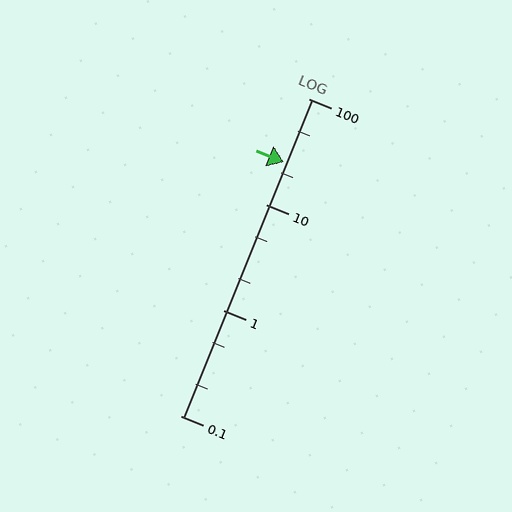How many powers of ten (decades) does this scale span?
The scale spans 3 decades, from 0.1 to 100.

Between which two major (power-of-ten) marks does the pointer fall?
The pointer is between 10 and 100.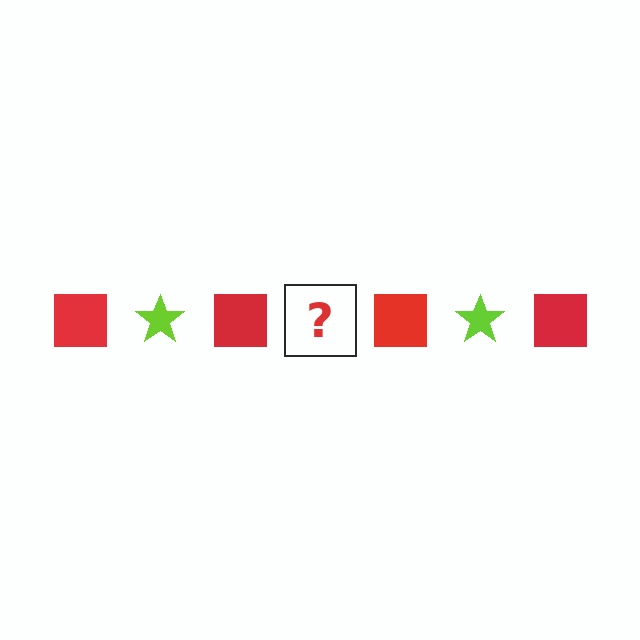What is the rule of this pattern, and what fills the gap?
The rule is that the pattern alternates between red square and lime star. The gap should be filled with a lime star.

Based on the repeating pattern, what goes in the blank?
The blank should be a lime star.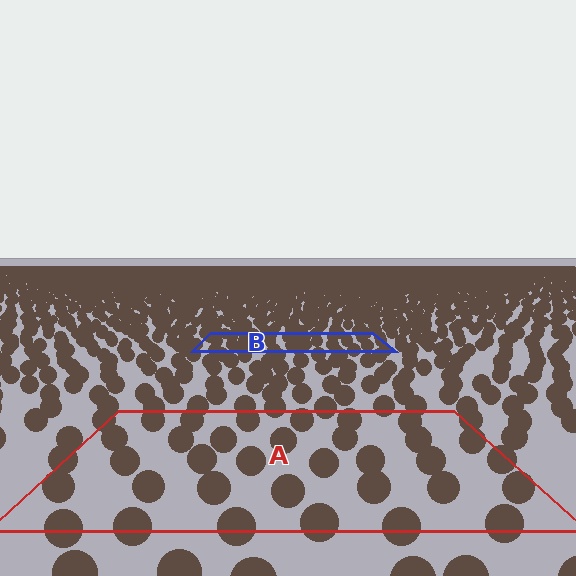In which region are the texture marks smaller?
The texture marks are smaller in region B, because it is farther away.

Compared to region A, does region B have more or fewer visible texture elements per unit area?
Region B has more texture elements per unit area — they are packed more densely because it is farther away.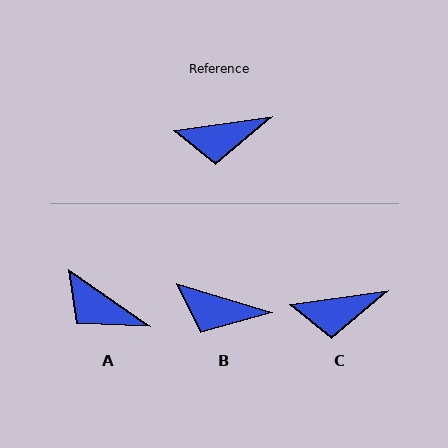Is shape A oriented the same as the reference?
No, it is off by about 42 degrees.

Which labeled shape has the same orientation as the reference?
C.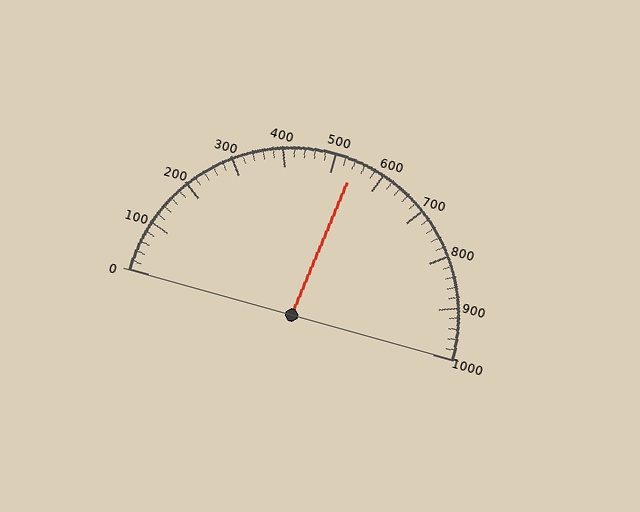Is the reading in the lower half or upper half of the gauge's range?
The reading is in the upper half of the range (0 to 1000).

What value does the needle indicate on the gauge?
The needle indicates approximately 540.